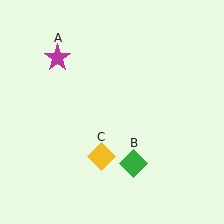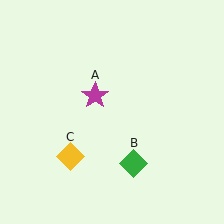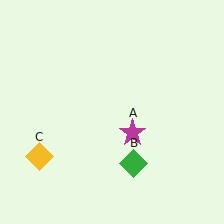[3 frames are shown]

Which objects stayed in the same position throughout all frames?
Green diamond (object B) remained stationary.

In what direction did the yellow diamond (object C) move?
The yellow diamond (object C) moved left.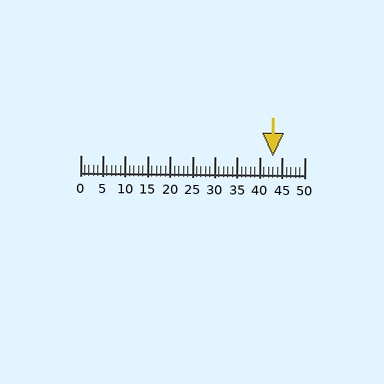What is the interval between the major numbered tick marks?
The major tick marks are spaced 5 units apart.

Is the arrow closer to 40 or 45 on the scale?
The arrow is closer to 45.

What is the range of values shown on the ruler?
The ruler shows values from 0 to 50.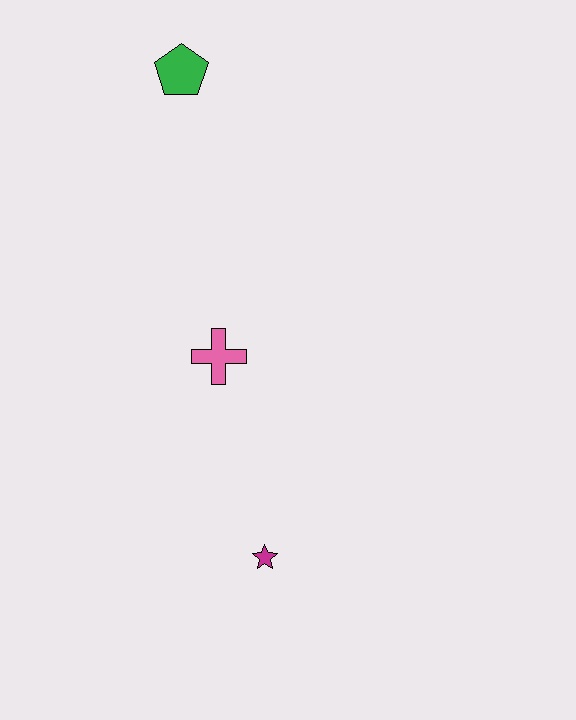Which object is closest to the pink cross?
The magenta star is closest to the pink cross.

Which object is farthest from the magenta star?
The green pentagon is farthest from the magenta star.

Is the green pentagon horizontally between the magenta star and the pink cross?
No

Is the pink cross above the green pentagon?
No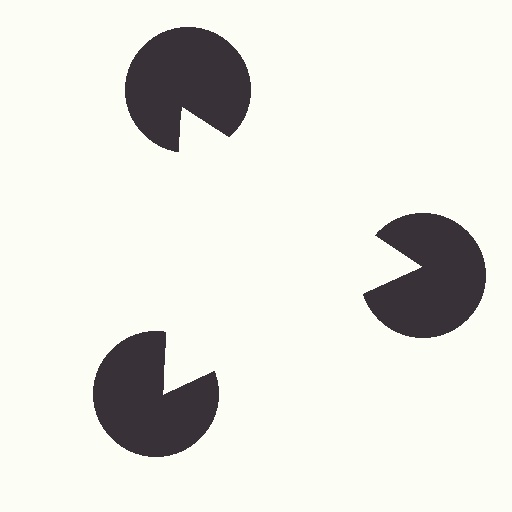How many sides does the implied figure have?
3 sides.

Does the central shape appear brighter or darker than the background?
It typically appears slightly brighter than the background, even though no actual brightness change is drawn.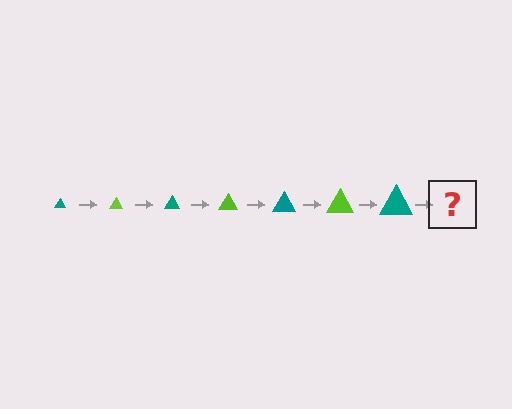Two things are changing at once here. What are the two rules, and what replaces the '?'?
The two rules are that the triangle grows larger each step and the color cycles through teal and lime. The '?' should be a lime triangle, larger than the previous one.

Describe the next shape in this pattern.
It should be a lime triangle, larger than the previous one.